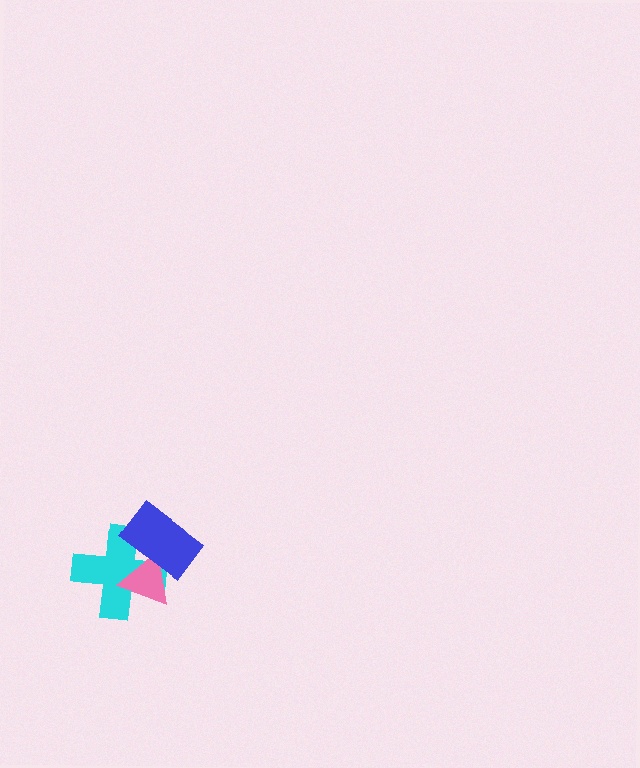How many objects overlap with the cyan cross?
2 objects overlap with the cyan cross.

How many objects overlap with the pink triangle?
2 objects overlap with the pink triangle.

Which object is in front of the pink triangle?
The blue rectangle is in front of the pink triangle.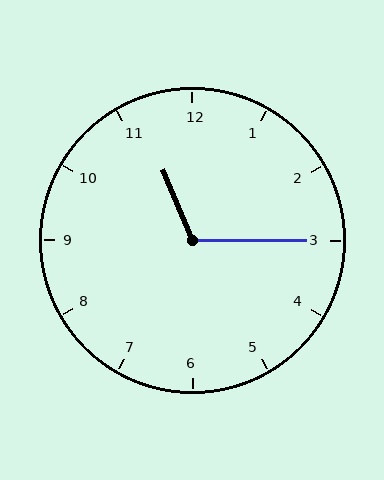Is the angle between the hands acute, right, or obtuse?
It is obtuse.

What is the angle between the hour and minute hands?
Approximately 112 degrees.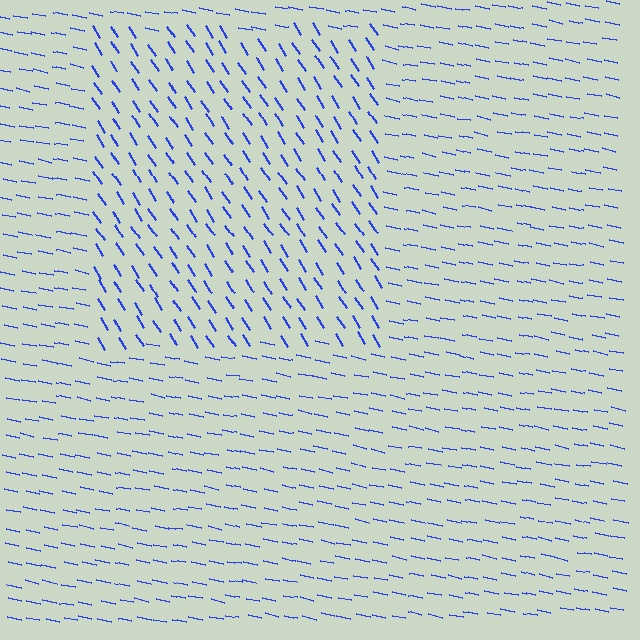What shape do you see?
I see a rectangle.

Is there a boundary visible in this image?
Yes, there is a texture boundary formed by a change in line orientation.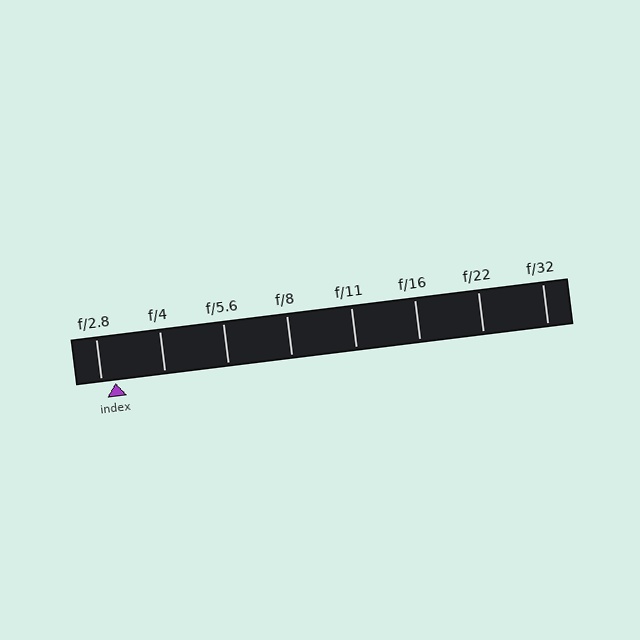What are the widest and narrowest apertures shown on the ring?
The widest aperture shown is f/2.8 and the narrowest is f/32.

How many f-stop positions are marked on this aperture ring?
There are 8 f-stop positions marked.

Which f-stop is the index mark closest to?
The index mark is closest to f/2.8.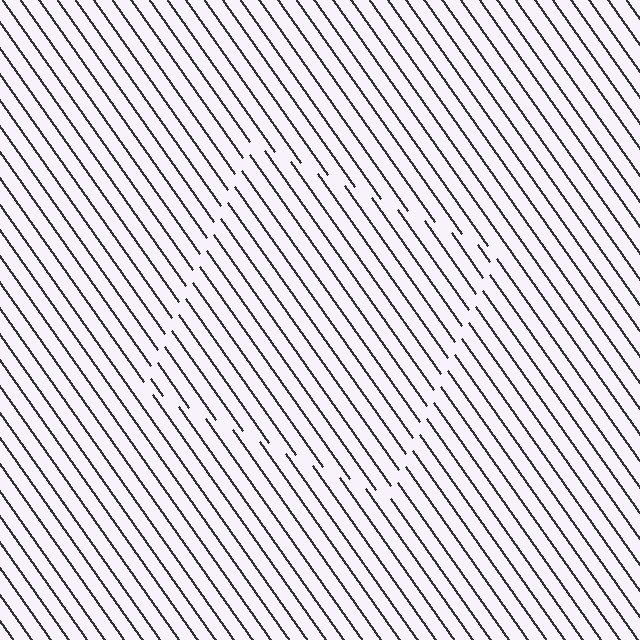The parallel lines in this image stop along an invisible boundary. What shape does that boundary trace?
An illusory square. The interior of the shape contains the same grating, shifted by half a period — the contour is defined by the phase discontinuity where line-ends from the inner and outer gratings abut.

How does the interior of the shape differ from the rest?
The interior of the shape contains the same grating, shifted by half a period — the contour is defined by the phase discontinuity where line-ends from the inner and outer gratings abut.